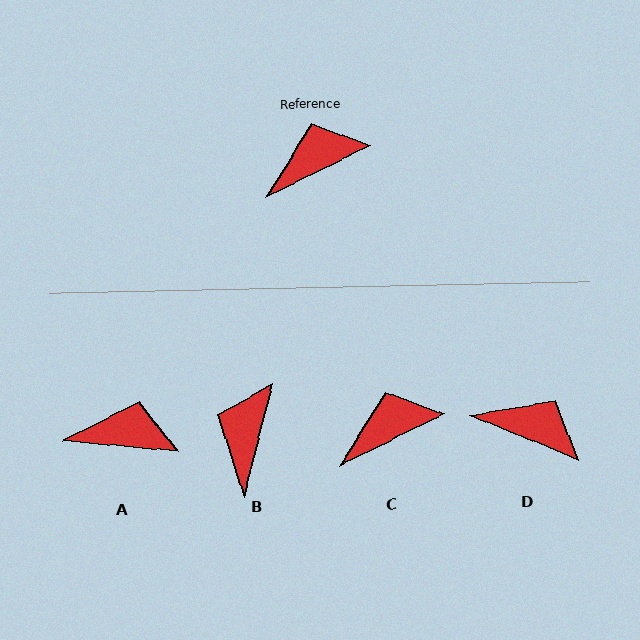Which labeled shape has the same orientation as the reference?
C.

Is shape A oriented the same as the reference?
No, it is off by about 32 degrees.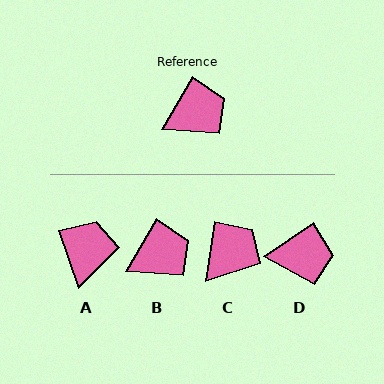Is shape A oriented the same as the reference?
No, it is off by about 49 degrees.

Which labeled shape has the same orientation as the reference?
B.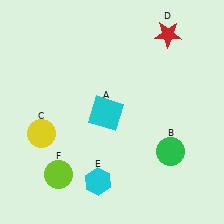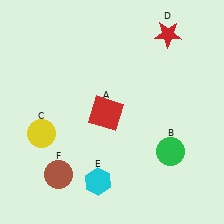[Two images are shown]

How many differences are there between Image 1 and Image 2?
There are 2 differences between the two images.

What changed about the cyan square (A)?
In Image 1, A is cyan. In Image 2, it changed to red.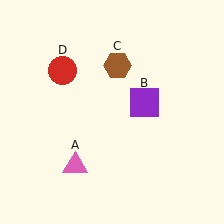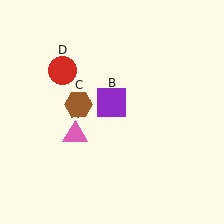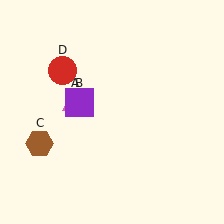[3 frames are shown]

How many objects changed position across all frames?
3 objects changed position: pink triangle (object A), purple square (object B), brown hexagon (object C).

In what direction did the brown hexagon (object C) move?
The brown hexagon (object C) moved down and to the left.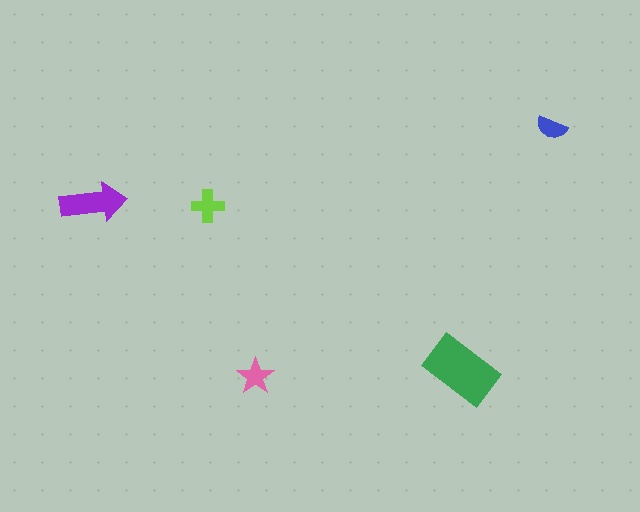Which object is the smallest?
The blue semicircle.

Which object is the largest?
The green rectangle.